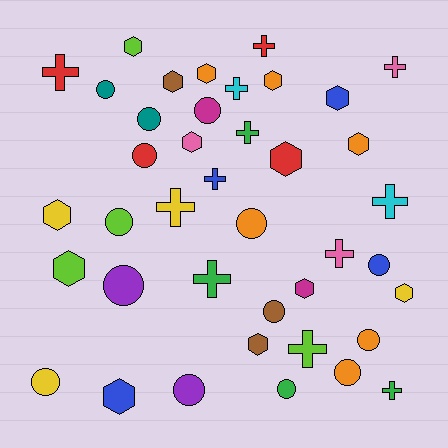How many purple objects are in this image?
There are 2 purple objects.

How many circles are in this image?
There are 14 circles.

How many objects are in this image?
There are 40 objects.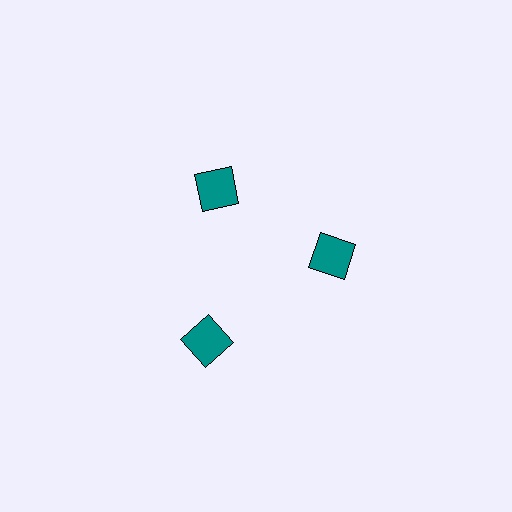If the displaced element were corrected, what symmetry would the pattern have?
It would have 3-fold rotational symmetry — the pattern would map onto itself every 120 degrees.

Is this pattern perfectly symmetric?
No. The 3 teal squares are arranged in a ring, but one element near the 7 o'clock position is pushed outward from the center, breaking the 3-fold rotational symmetry.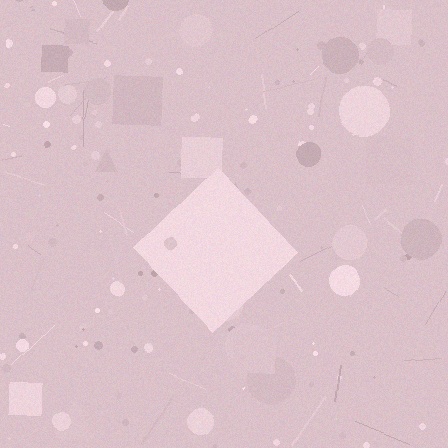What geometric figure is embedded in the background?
A diamond is embedded in the background.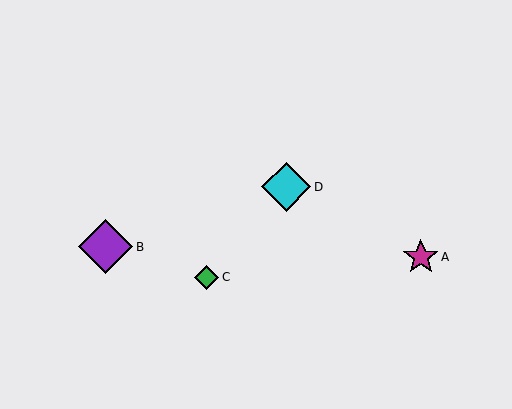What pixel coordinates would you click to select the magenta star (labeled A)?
Click at (421, 257) to select the magenta star A.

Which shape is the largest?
The purple diamond (labeled B) is the largest.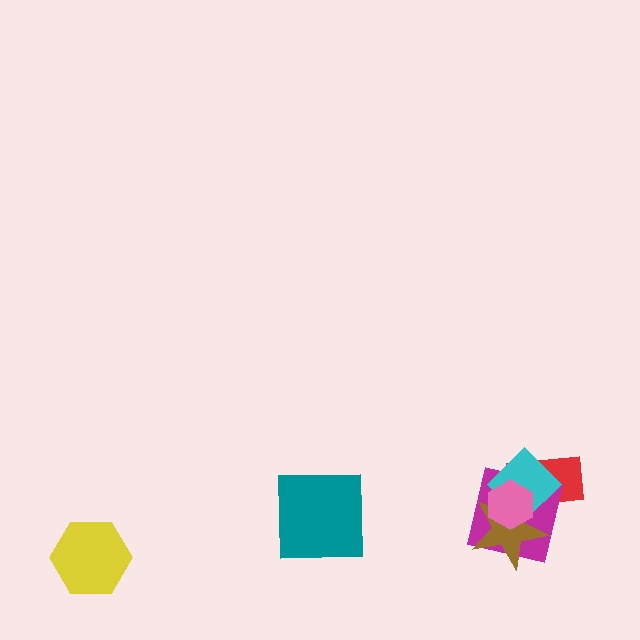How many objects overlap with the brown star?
4 objects overlap with the brown star.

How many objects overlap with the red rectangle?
4 objects overlap with the red rectangle.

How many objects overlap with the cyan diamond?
4 objects overlap with the cyan diamond.